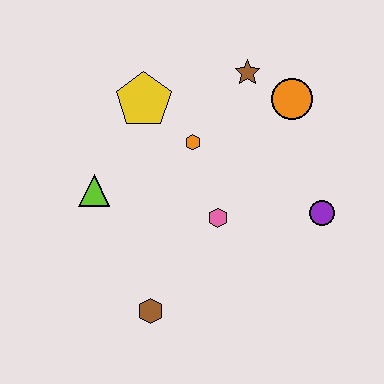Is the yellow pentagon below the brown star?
Yes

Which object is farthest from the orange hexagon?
The brown hexagon is farthest from the orange hexagon.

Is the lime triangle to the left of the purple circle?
Yes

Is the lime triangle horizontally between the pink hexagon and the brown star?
No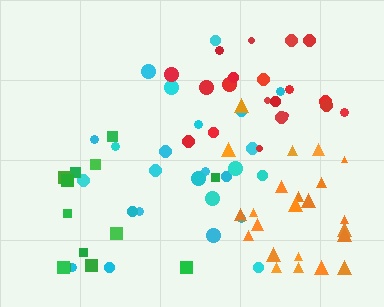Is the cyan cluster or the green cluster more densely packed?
Cyan.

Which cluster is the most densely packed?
Orange.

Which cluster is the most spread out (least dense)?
Green.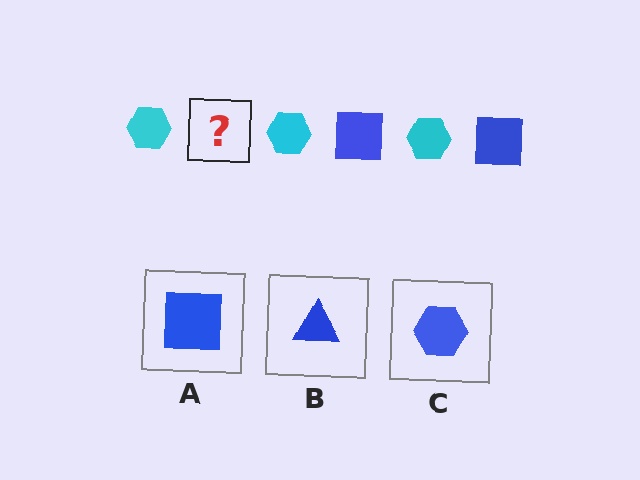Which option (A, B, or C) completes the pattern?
A.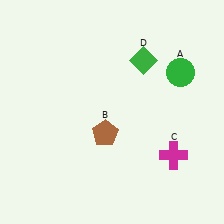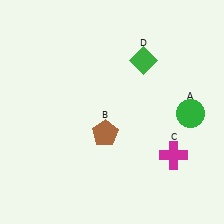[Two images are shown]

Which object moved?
The green circle (A) moved down.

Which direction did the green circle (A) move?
The green circle (A) moved down.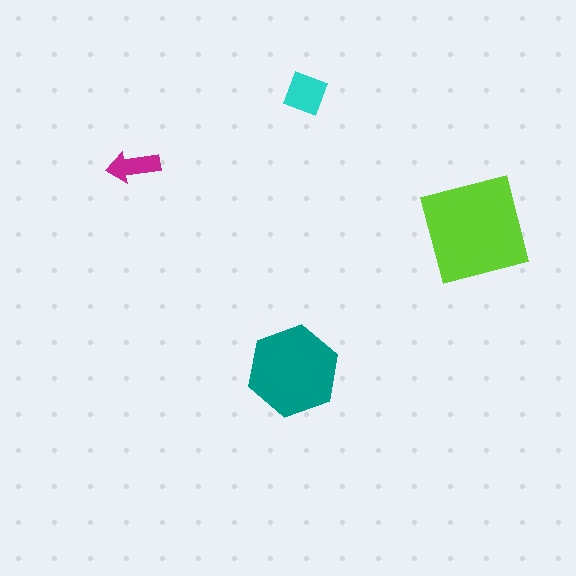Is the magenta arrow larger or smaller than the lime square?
Smaller.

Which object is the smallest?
The magenta arrow.